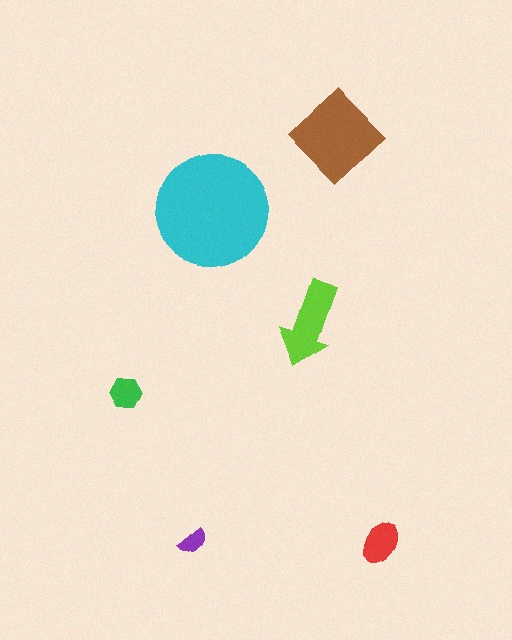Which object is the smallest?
The purple semicircle.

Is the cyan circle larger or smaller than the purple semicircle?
Larger.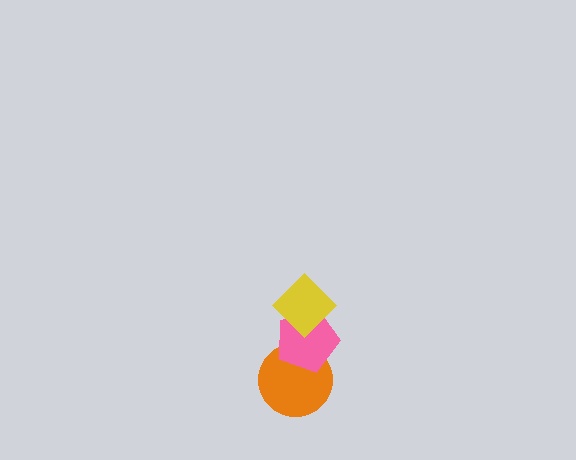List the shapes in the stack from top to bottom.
From top to bottom: the yellow diamond, the pink pentagon, the orange circle.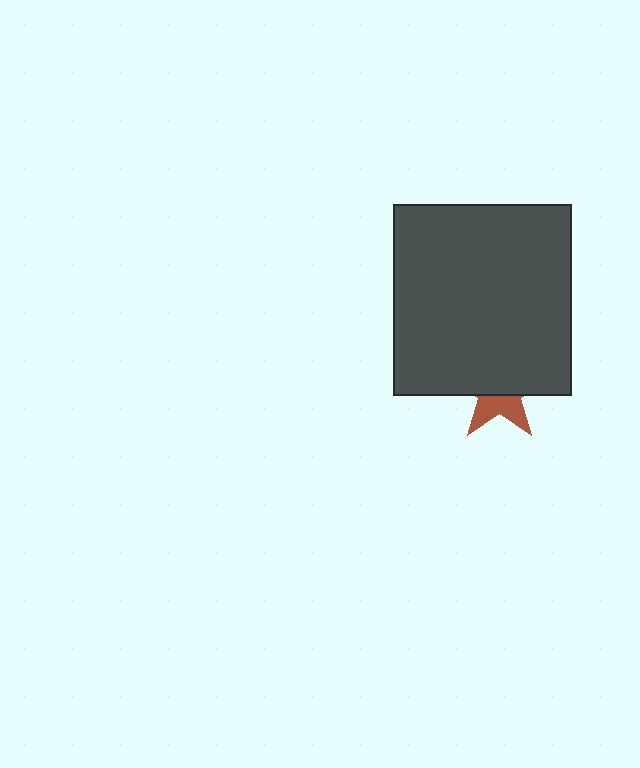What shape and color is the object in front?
The object in front is a dark gray rectangle.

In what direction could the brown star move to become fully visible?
The brown star could move down. That would shift it out from behind the dark gray rectangle entirely.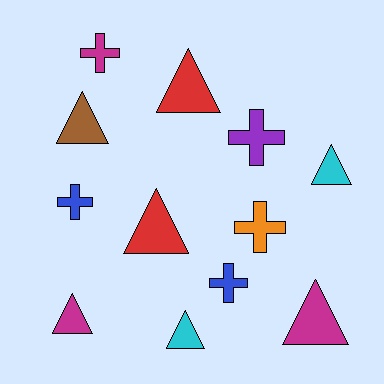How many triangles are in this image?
There are 7 triangles.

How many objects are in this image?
There are 12 objects.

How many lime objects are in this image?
There are no lime objects.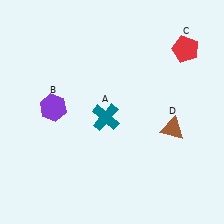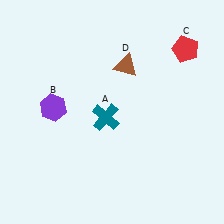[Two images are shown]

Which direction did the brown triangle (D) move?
The brown triangle (D) moved up.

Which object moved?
The brown triangle (D) moved up.